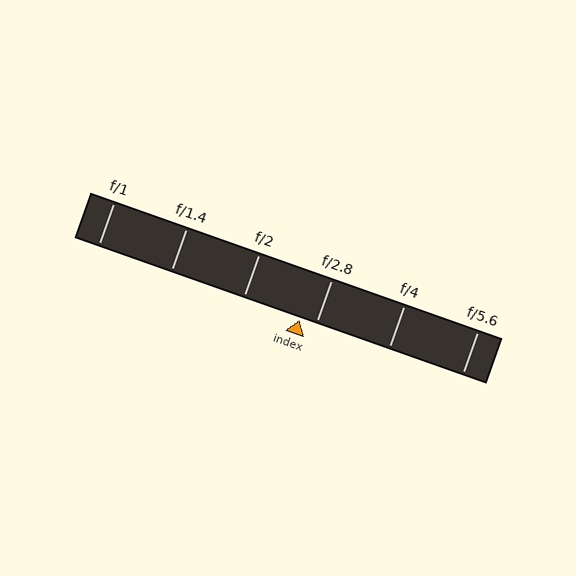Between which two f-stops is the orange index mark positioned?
The index mark is between f/2 and f/2.8.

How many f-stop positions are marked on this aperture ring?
There are 6 f-stop positions marked.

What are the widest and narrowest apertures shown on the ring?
The widest aperture shown is f/1 and the narrowest is f/5.6.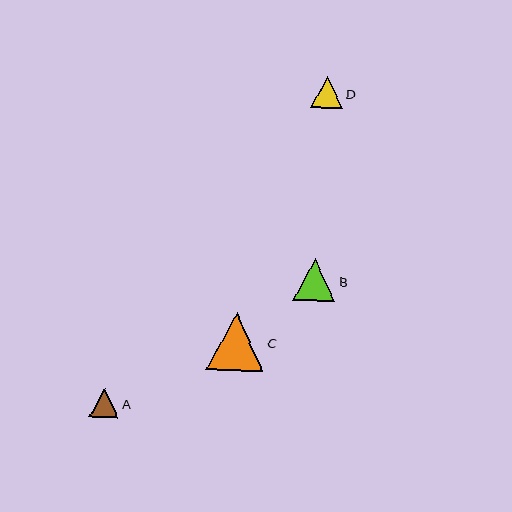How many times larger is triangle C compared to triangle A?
Triangle C is approximately 2.0 times the size of triangle A.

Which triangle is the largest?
Triangle C is the largest with a size of approximately 58 pixels.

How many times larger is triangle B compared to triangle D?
Triangle B is approximately 1.3 times the size of triangle D.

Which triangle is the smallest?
Triangle A is the smallest with a size of approximately 29 pixels.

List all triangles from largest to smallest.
From largest to smallest: C, B, D, A.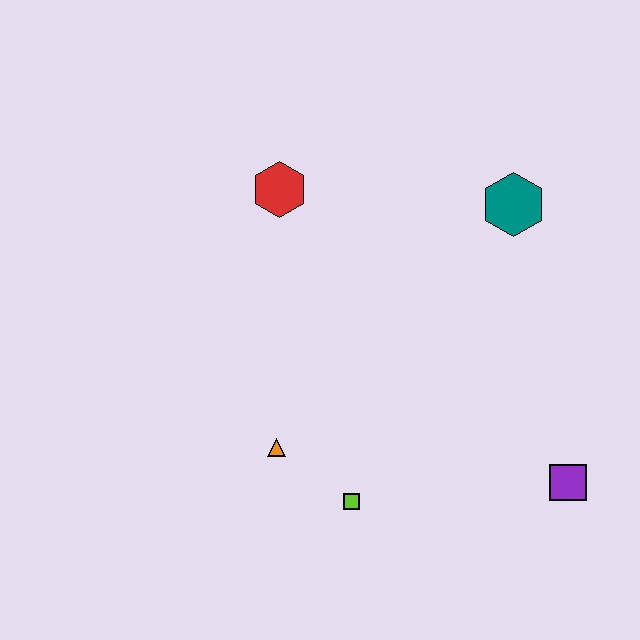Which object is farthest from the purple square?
The red hexagon is farthest from the purple square.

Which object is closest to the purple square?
The lime square is closest to the purple square.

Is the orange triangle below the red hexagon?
Yes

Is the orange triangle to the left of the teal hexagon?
Yes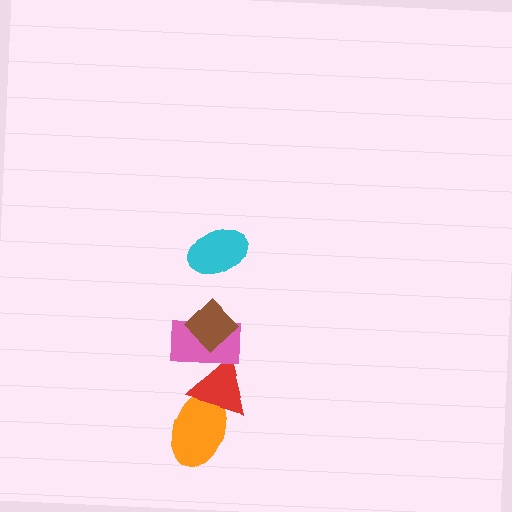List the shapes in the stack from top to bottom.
From top to bottom: the cyan ellipse, the brown diamond, the pink rectangle, the red triangle, the orange ellipse.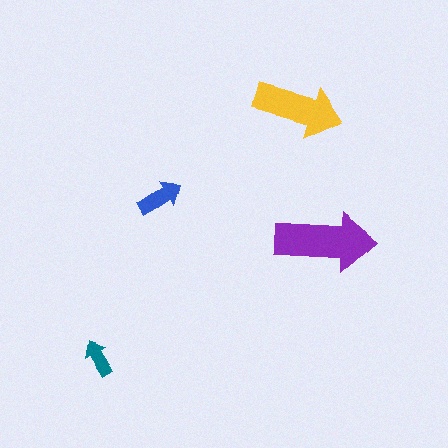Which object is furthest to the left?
The teal arrow is leftmost.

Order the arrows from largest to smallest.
the purple one, the yellow one, the blue one, the teal one.